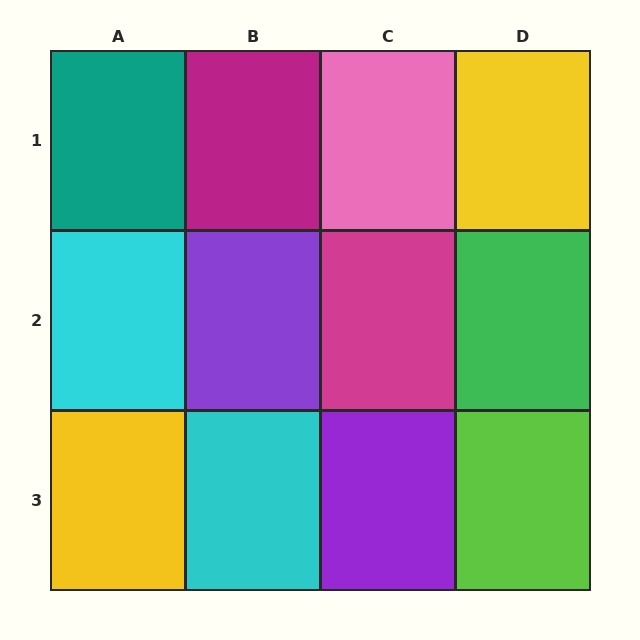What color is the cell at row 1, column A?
Teal.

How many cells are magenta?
2 cells are magenta.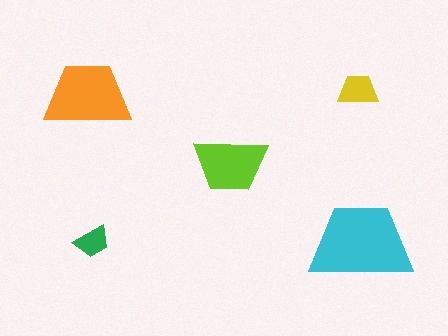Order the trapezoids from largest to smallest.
the cyan one, the orange one, the lime one, the yellow one, the green one.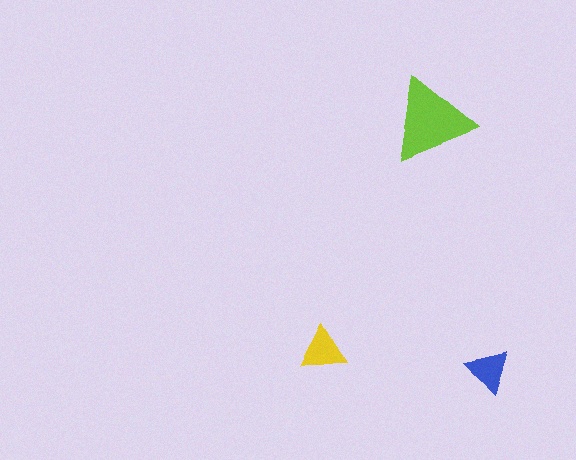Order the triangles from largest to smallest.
the lime one, the yellow one, the blue one.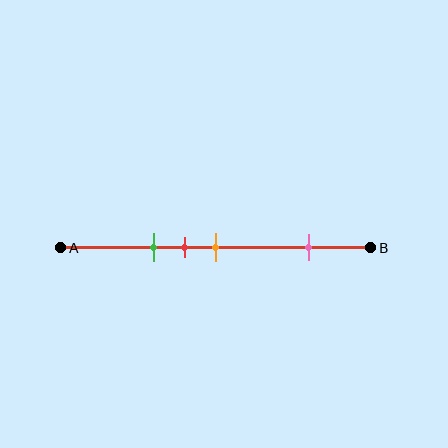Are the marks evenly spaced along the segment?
No, the marks are not evenly spaced.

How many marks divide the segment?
There are 4 marks dividing the segment.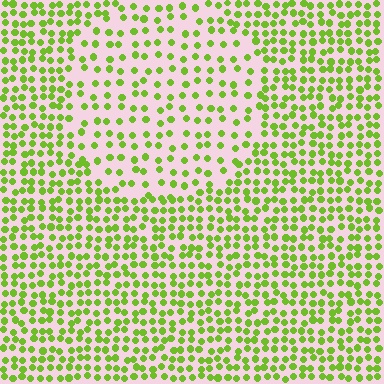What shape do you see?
I see a circle.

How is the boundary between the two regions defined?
The boundary is defined by a change in element density (approximately 1.9x ratio). All elements are the same color, size, and shape.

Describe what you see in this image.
The image contains small lime elements arranged at two different densities. A circle-shaped region is visible where the elements are less densely packed than the surrounding area.